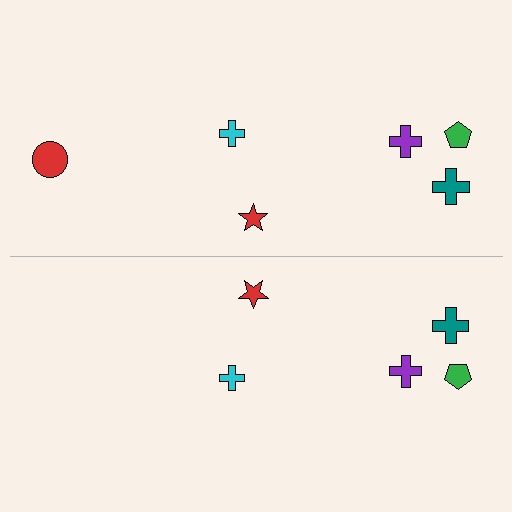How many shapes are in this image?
There are 11 shapes in this image.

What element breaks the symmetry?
A red circle is missing from the bottom side.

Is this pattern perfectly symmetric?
No, the pattern is not perfectly symmetric. A red circle is missing from the bottom side.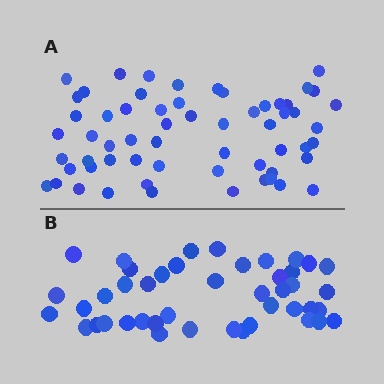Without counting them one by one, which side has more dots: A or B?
Region A (the top region) has more dots.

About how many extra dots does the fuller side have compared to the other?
Region A has approximately 15 more dots than region B.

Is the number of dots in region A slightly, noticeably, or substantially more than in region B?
Region A has noticeably more, but not dramatically so. The ratio is roughly 1.4 to 1.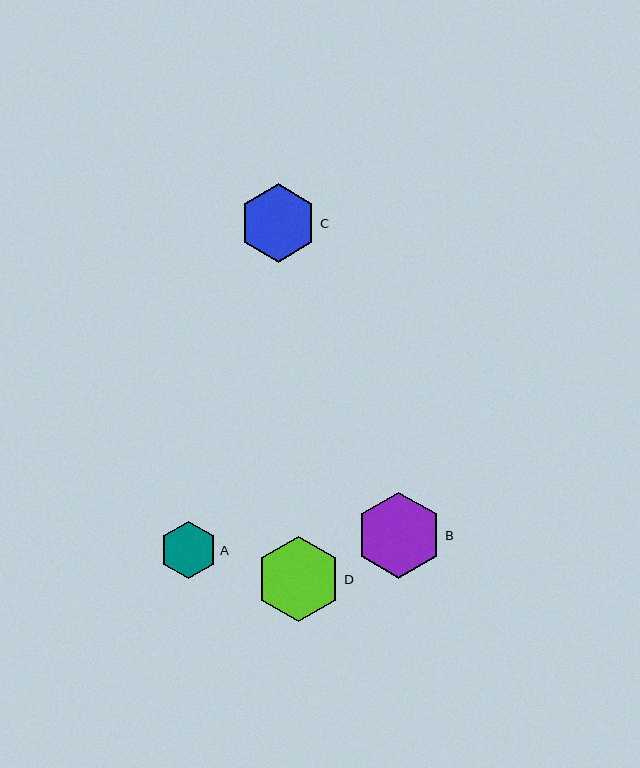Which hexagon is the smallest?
Hexagon A is the smallest with a size of approximately 57 pixels.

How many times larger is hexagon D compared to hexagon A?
Hexagon D is approximately 1.5 times the size of hexagon A.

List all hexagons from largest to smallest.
From largest to smallest: B, D, C, A.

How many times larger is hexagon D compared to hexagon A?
Hexagon D is approximately 1.5 times the size of hexagon A.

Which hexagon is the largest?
Hexagon B is the largest with a size of approximately 86 pixels.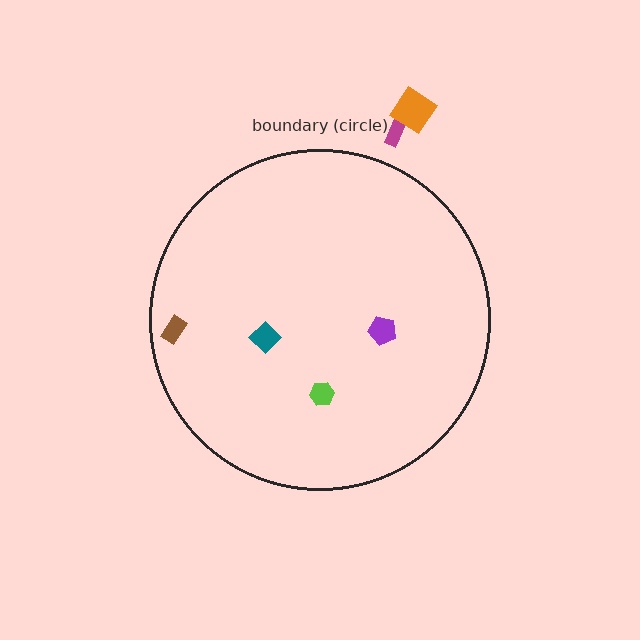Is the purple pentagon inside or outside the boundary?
Inside.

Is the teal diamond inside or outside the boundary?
Inside.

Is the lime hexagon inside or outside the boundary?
Inside.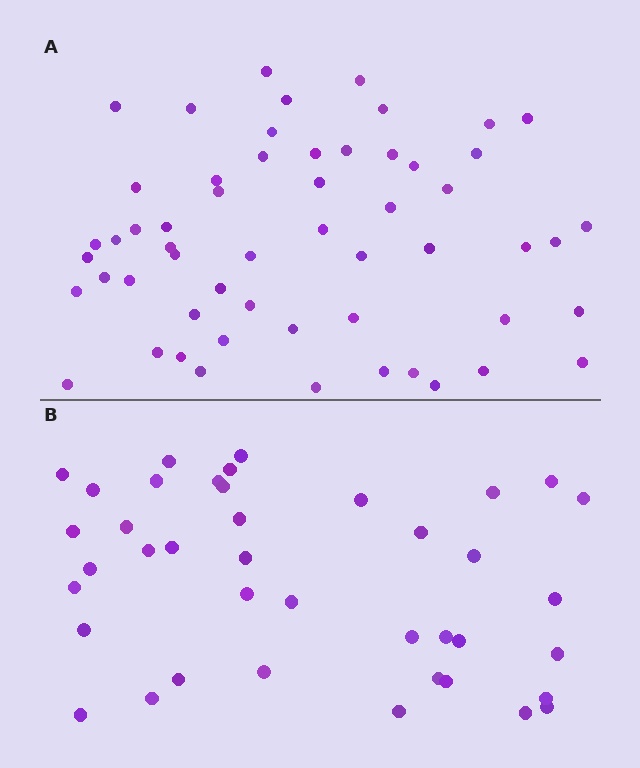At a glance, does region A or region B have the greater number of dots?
Region A (the top region) has more dots.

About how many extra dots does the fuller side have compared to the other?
Region A has approximately 15 more dots than region B.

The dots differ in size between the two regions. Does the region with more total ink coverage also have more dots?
No. Region B has more total ink coverage because its dots are larger, but region A actually contains more individual dots. Total area can be misleading — the number of items is what matters here.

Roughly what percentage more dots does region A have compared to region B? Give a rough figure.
About 40% more.